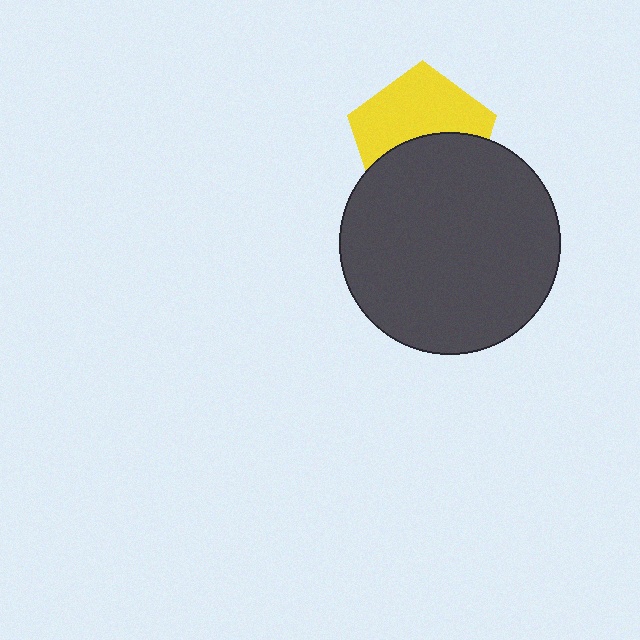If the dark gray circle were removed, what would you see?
You would see the complete yellow pentagon.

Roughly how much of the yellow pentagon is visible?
About half of it is visible (roughly 53%).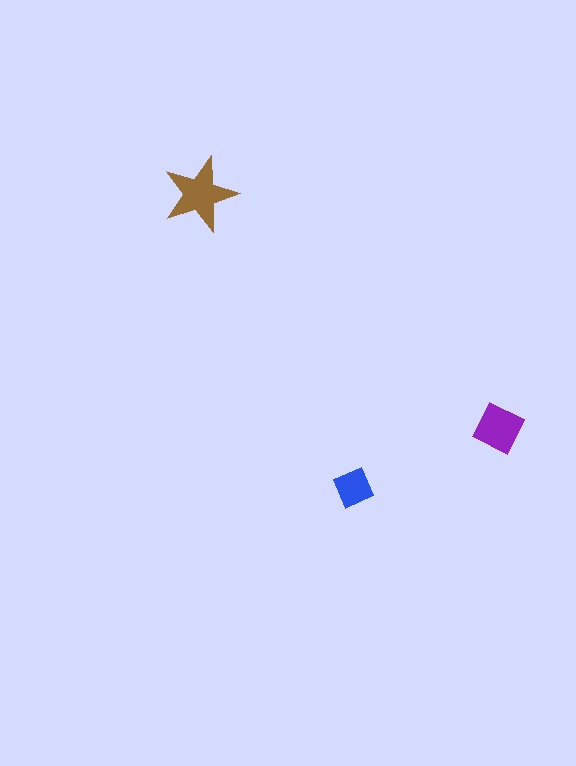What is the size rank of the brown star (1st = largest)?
1st.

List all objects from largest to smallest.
The brown star, the purple diamond, the blue square.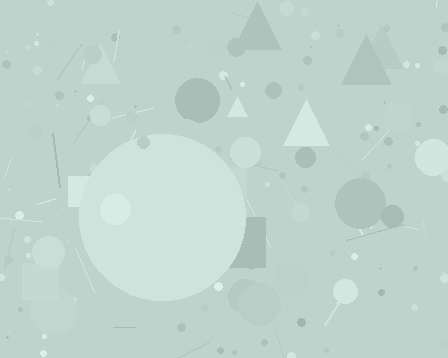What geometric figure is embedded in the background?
A circle is embedded in the background.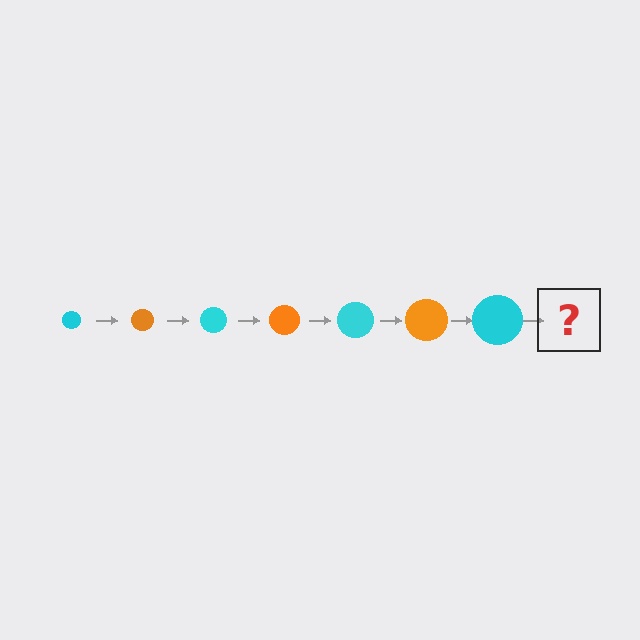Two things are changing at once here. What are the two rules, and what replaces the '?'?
The two rules are that the circle grows larger each step and the color cycles through cyan and orange. The '?' should be an orange circle, larger than the previous one.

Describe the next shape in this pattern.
It should be an orange circle, larger than the previous one.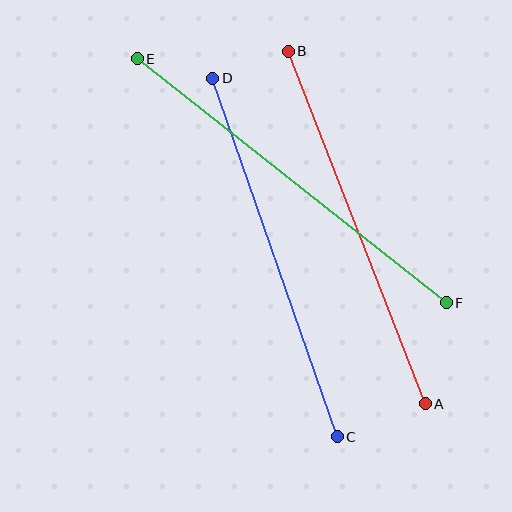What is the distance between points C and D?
The distance is approximately 379 pixels.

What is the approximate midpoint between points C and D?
The midpoint is at approximately (275, 258) pixels.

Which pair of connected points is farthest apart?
Points E and F are farthest apart.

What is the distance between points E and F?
The distance is approximately 394 pixels.